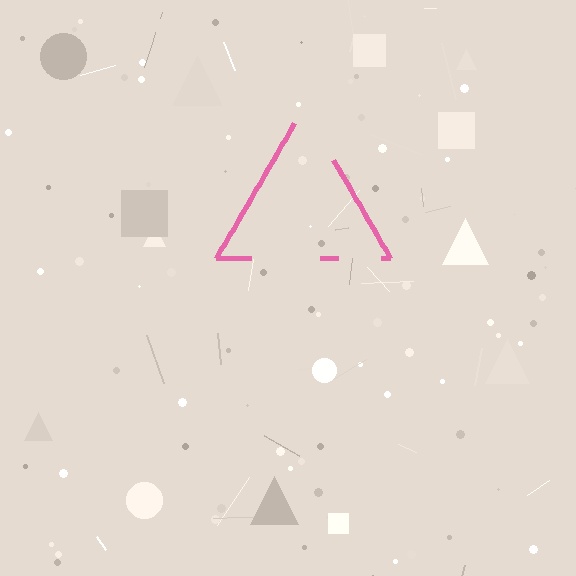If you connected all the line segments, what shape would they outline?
They would outline a triangle.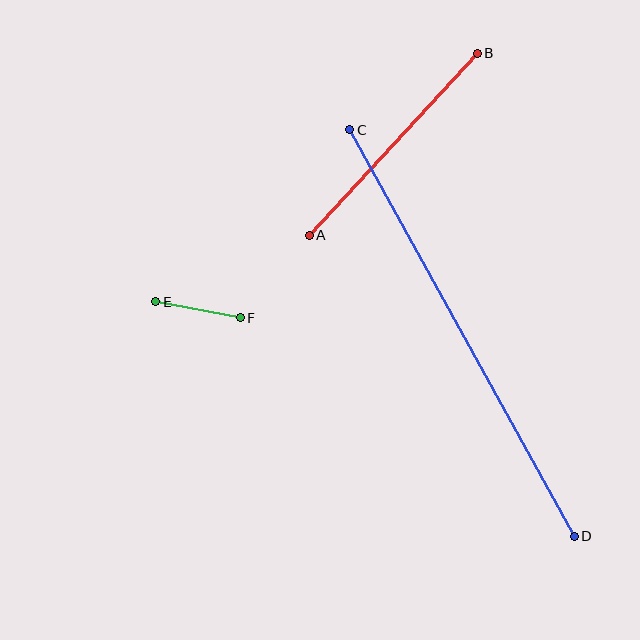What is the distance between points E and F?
The distance is approximately 86 pixels.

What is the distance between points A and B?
The distance is approximately 248 pixels.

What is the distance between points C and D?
The distance is approximately 464 pixels.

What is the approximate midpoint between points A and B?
The midpoint is at approximately (393, 144) pixels.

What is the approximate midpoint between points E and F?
The midpoint is at approximately (198, 310) pixels.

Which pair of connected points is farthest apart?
Points C and D are farthest apart.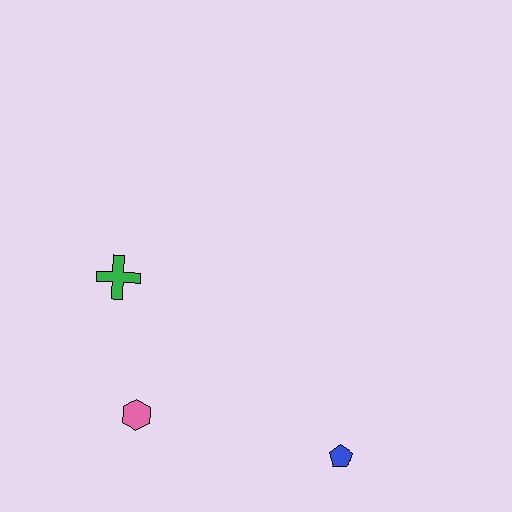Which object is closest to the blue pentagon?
The pink hexagon is closest to the blue pentagon.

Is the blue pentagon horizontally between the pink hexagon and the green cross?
No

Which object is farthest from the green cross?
The blue pentagon is farthest from the green cross.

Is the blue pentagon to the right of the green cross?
Yes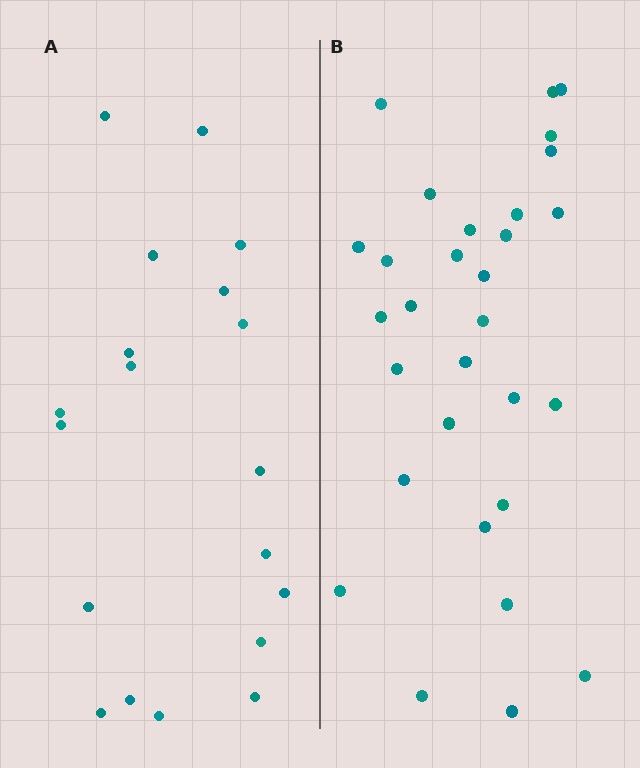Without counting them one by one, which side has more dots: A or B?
Region B (the right region) has more dots.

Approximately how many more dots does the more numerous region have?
Region B has roughly 12 or so more dots than region A.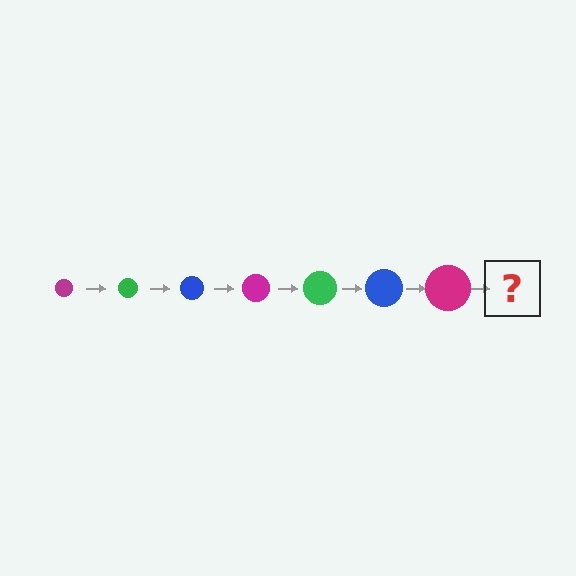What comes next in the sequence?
The next element should be a green circle, larger than the previous one.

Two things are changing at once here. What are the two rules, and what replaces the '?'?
The two rules are that the circle grows larger each step and the color cycles through magenta, green, and blue. The '?' should be a green circle, larger than the previous one.